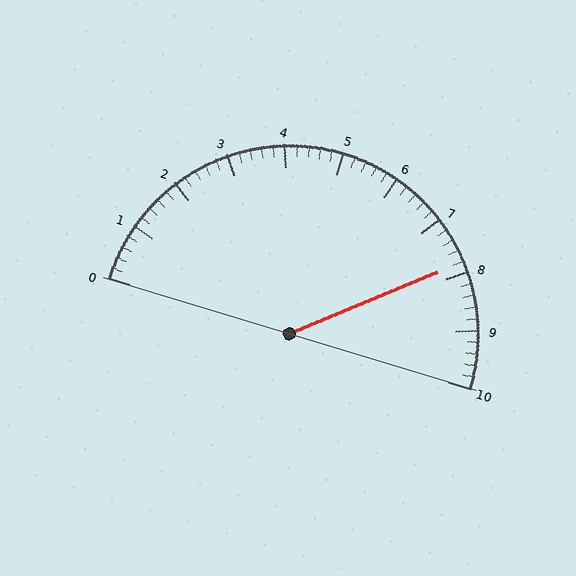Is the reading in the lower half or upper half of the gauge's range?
The reading is in the upper half of the range (0 to 10).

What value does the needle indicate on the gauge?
The needle indicates approximately 7.8.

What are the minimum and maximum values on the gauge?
The gauge ranges from 0 to 10.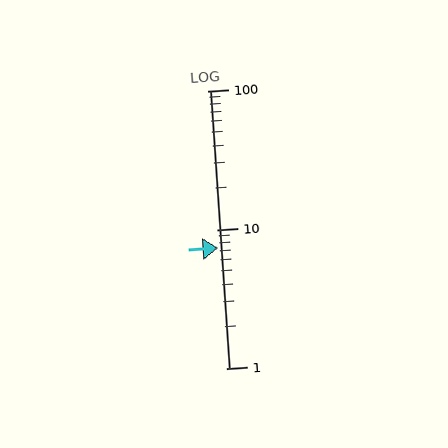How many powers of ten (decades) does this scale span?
The scale spans 2 decades, from 1 to 100.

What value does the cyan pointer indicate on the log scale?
The pointer indicates approximately 7.3.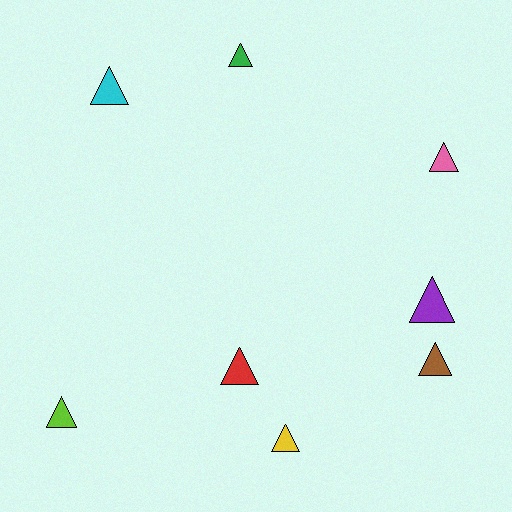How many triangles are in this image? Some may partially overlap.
There are 8 triangles.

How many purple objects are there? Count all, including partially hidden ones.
There is 1 purple object.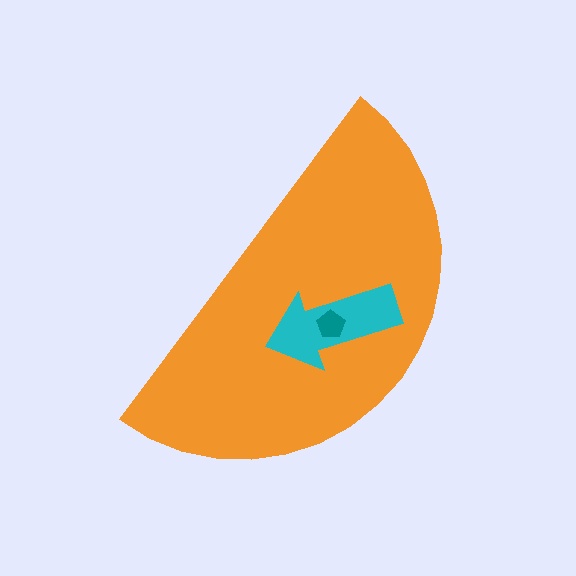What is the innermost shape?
The teal pentagon.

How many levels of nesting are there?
3.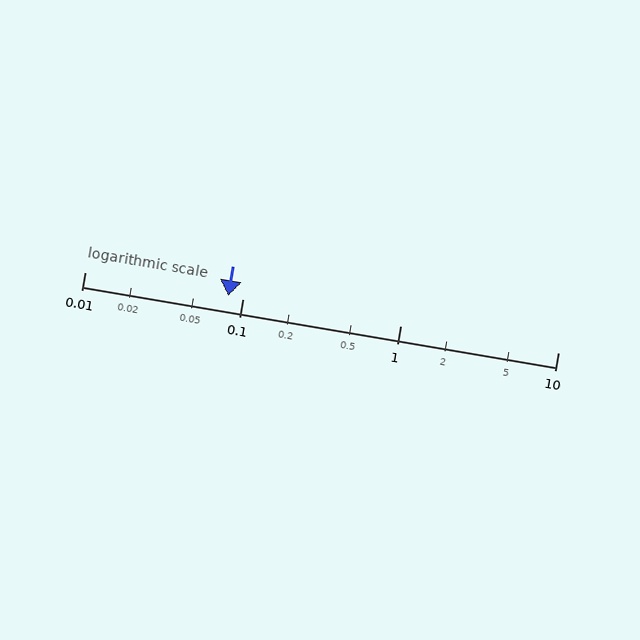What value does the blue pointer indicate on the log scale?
The pointer indicates approximately 0.081.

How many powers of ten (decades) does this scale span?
The scale spans 3 decades, from 0.01 to 10.